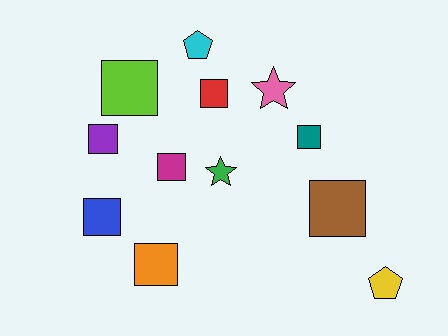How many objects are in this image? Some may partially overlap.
There are 12 objects.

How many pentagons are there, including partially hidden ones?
There are 2 pentagons.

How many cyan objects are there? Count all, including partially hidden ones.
There is 1 cyan object.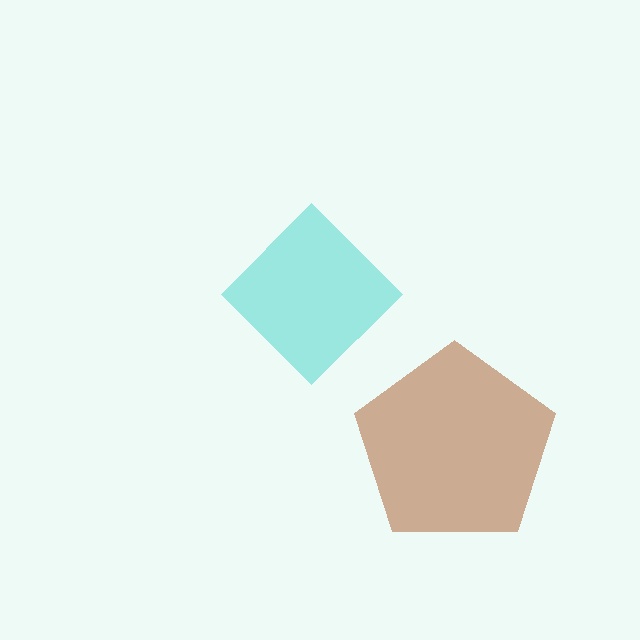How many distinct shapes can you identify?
There are 2 distinct shapes: a cyan diamond, a brown pentagon.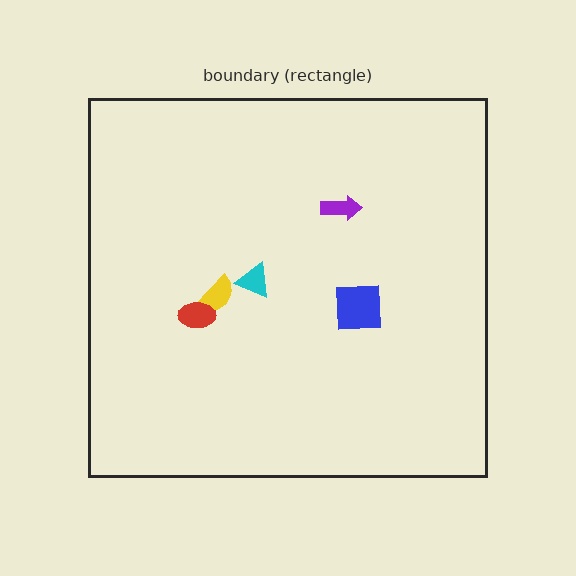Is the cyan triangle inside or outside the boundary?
Inside.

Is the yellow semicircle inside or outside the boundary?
Inside.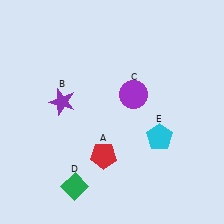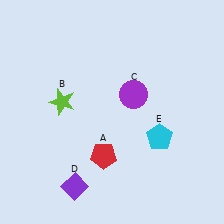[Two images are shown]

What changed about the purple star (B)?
In Image 1, B is purple. In Image 2, it changed to lime.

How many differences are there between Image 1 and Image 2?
There are 2 differences between the two images.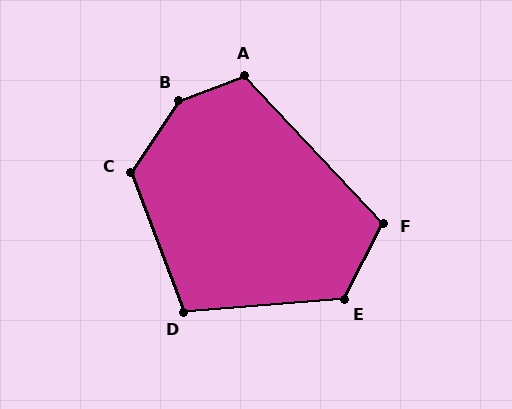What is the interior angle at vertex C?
Approximately 125 degrees (obtuse).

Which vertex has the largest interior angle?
B, at approximately 145 degrees.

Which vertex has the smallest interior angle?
D, at approximately 106 degrees.